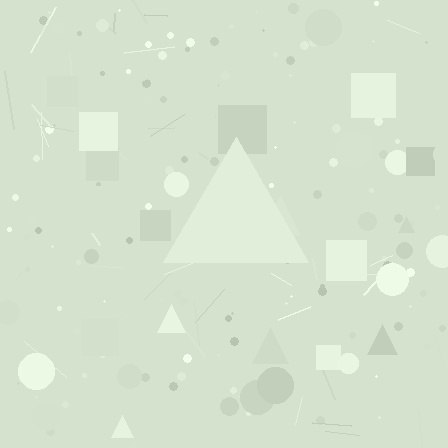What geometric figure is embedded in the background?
A triangle is embedded in the background.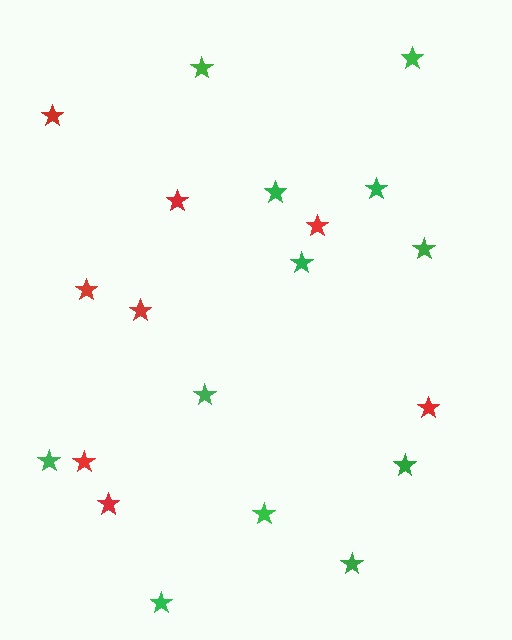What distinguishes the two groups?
There are 2 groups: one group of green stars (12) and one group of red stars (8).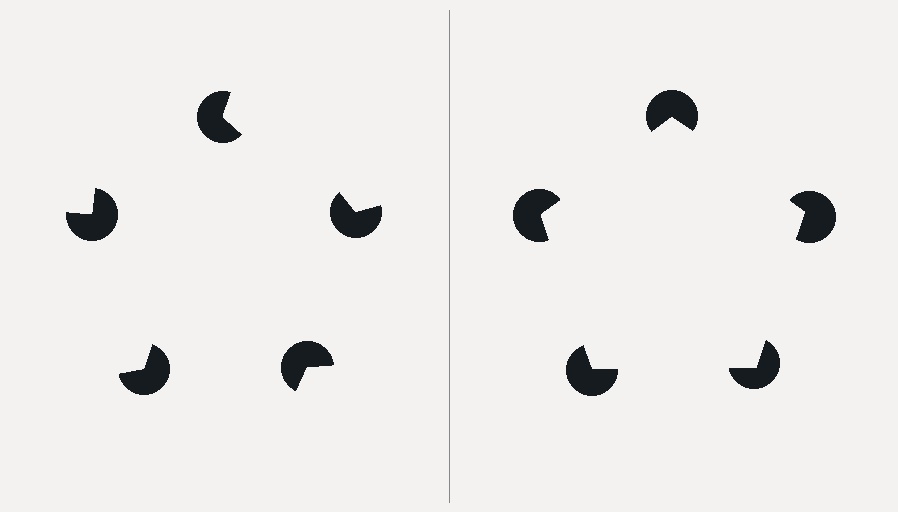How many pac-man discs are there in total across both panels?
10 — 5 on each side.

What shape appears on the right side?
An illusory pentagon.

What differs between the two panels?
The pac-man discs are positioned identically on both sides; only the wedge orientations differ. On the right they align to a pentagon; on the left they are misaligned.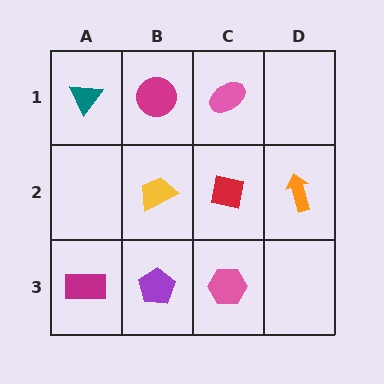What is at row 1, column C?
A pink ellipse.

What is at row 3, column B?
A purple pentagon.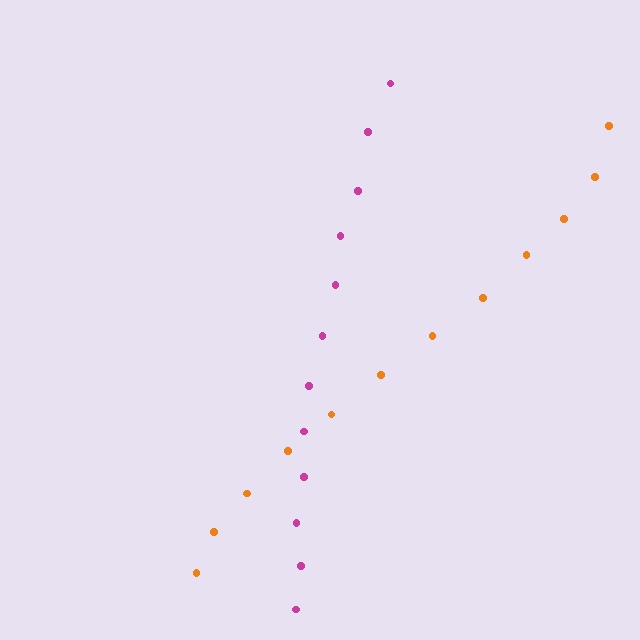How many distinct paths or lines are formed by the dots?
There are 2 distinct paths.